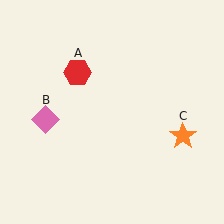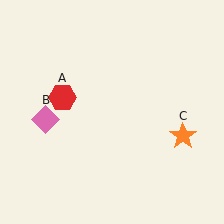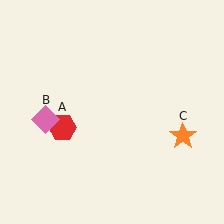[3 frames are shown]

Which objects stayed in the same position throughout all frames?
Pink diamond (object B) and orange star (object C) remained stationary.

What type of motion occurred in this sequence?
The red hexagon (object A) rotated counterclockwise around the center of the scene.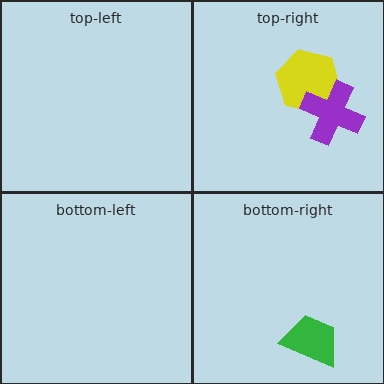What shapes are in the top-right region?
The yellow hexagon, the purple cross.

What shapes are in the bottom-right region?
The green trapezoid.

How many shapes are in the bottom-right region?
1.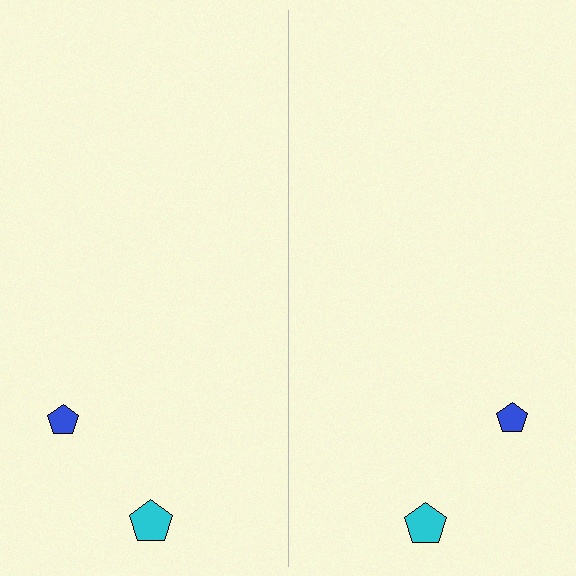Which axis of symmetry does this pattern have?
The pattern has a vertical axis of symmetry running through the center of the image.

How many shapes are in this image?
There are 4 shapes in this image.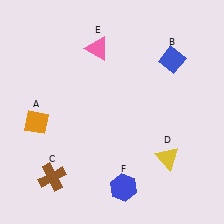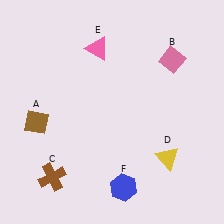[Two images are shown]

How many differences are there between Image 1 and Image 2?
There are 2 differences between the two images.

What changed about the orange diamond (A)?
In Image 1, A is orange. In Image 2, it changed to brown.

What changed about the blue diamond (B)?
In Image 1, B is blue. In Image 2, it changed to pink.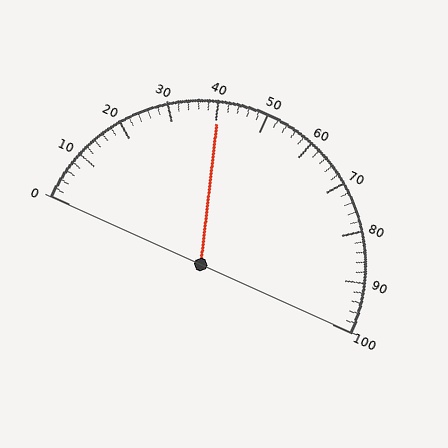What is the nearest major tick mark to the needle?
The nearest major tick mark is 40.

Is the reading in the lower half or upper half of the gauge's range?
The reading is in the lower half of the range (0 to 100).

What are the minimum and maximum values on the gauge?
The gauge ranges from 0 to 100.